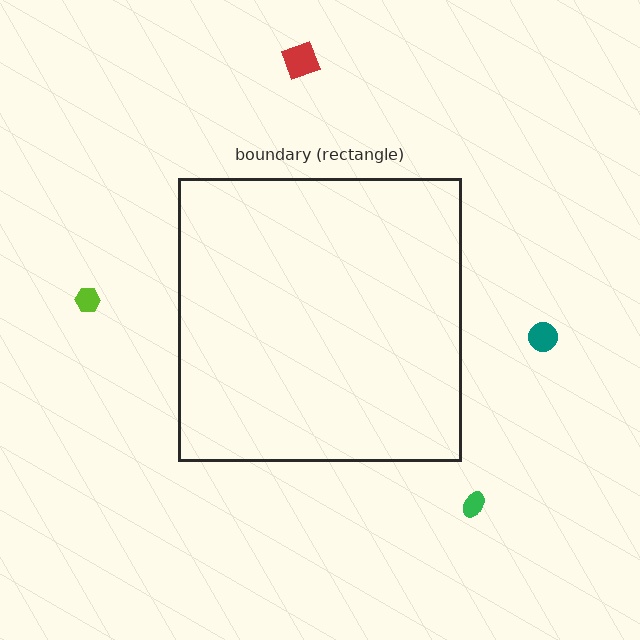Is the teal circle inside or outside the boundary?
Outside.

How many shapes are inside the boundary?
0 inside, 4 outside.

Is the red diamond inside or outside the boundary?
Outside.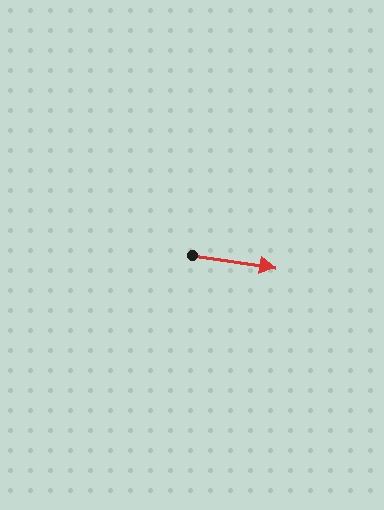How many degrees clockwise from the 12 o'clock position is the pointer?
Approximately 99 degrees.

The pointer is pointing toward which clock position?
Roughly 3 o'clock.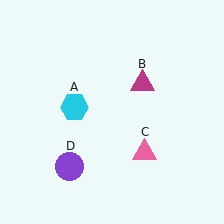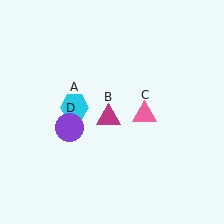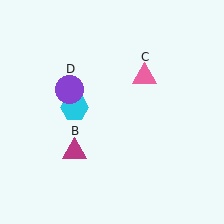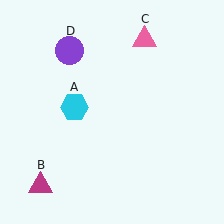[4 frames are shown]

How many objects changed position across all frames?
3 objects changed position: magenta triangle (object B), pink triangle (object C), purple circle (object D).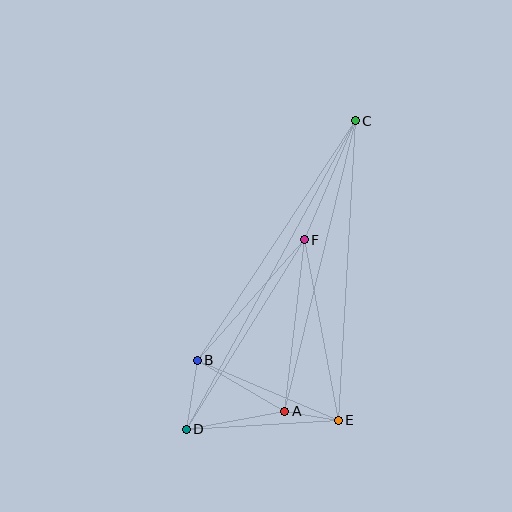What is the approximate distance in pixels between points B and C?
The distance between B and C is approximately 287 pixels.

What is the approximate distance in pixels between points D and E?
The distance between D and E is approximately 152 pixels.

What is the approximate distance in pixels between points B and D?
The distance between B and D is approximately 70 pixels.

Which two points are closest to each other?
Points A and E are closest to each other.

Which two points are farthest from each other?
Points C and D are farthest from each other.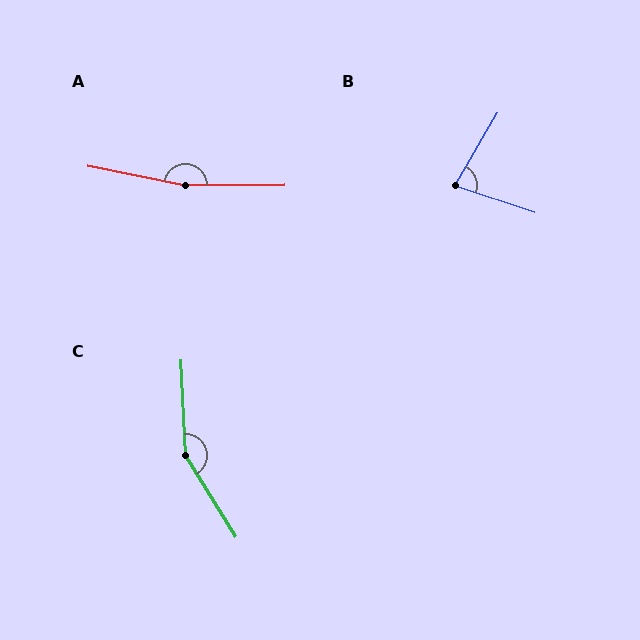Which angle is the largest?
A, at approximately 168 degrees.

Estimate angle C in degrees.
Approximately 152 degrees.